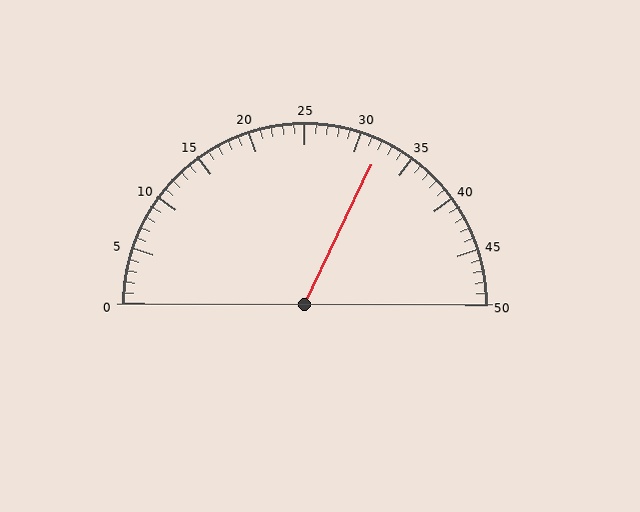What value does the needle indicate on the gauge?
The needle indicates approximately 32.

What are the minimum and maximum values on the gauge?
The gauge ranges from 0 to 50.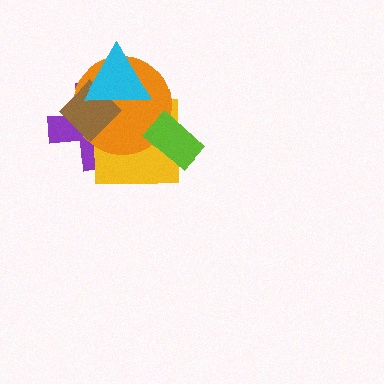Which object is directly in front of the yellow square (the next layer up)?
The orange circle is directly in front of the yellow square.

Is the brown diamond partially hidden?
Yes, it is partially covered by another shape.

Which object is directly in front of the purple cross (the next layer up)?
The yellow square is directly in front of the purple cross.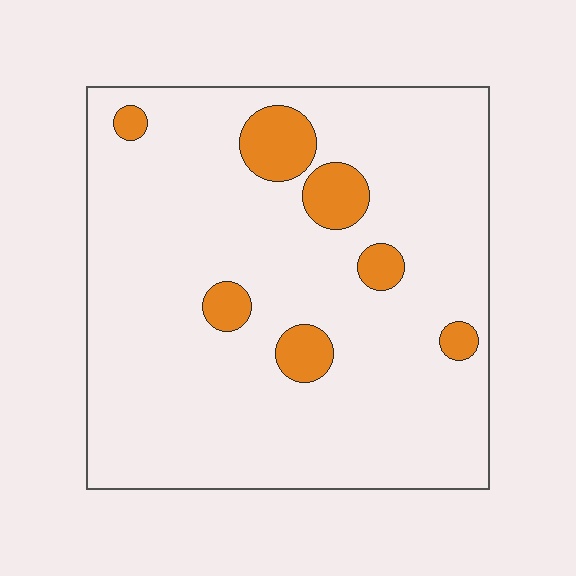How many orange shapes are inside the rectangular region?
7.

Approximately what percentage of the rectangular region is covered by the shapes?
Approximately 10%.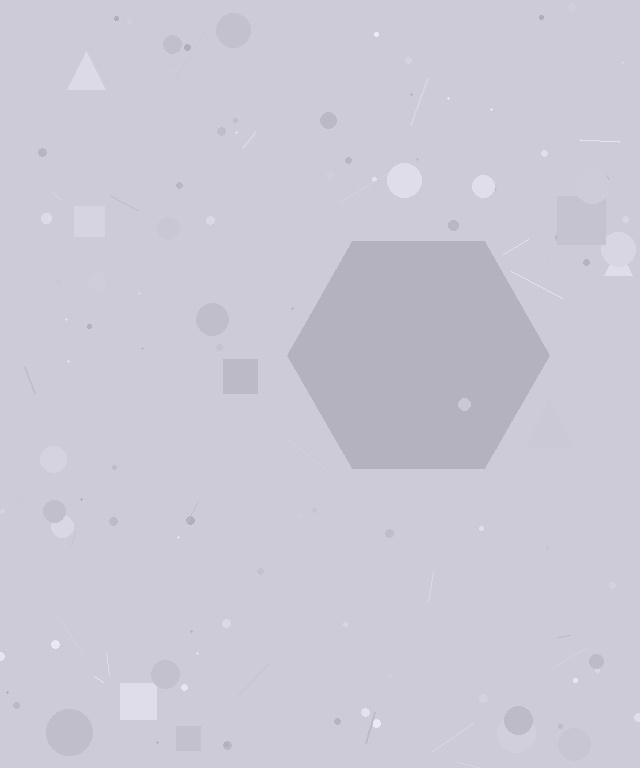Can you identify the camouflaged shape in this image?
The camouflaged shape is a hexagon.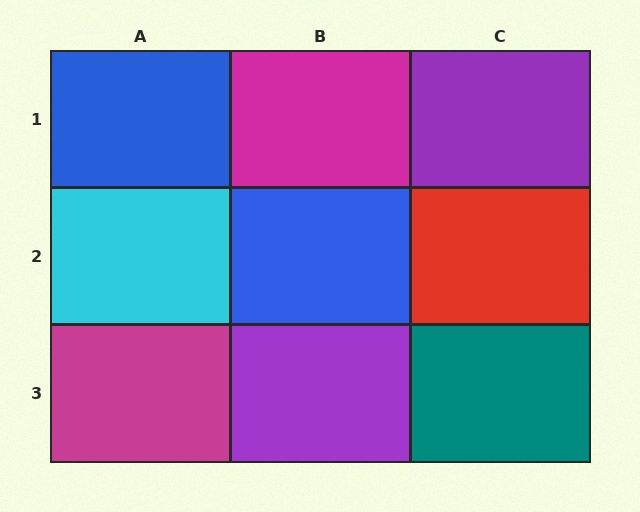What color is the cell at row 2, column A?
Cyan.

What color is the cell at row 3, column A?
Magenta.